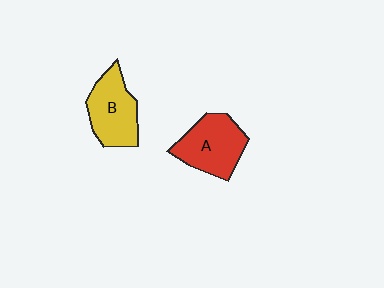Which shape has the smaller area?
Shape B (yellow).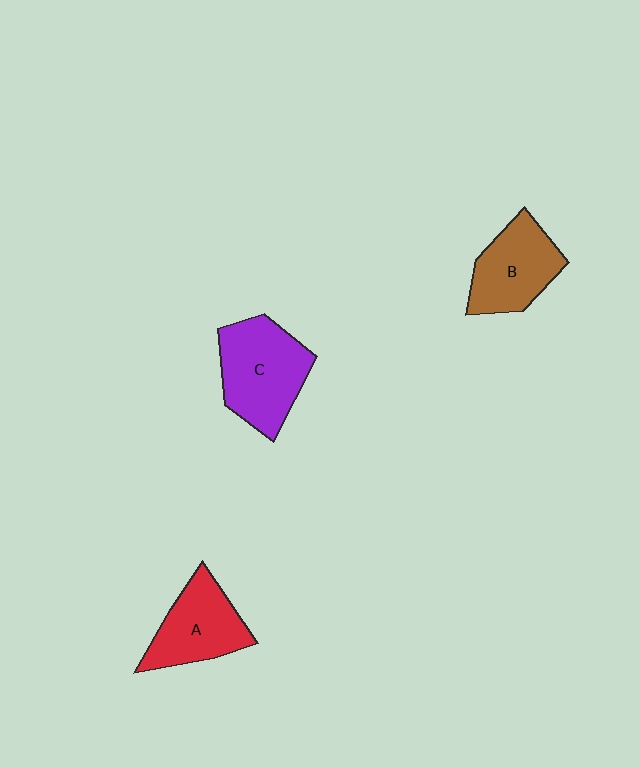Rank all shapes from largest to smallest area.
From largest to smallest: C (purple), B (brown), A (red).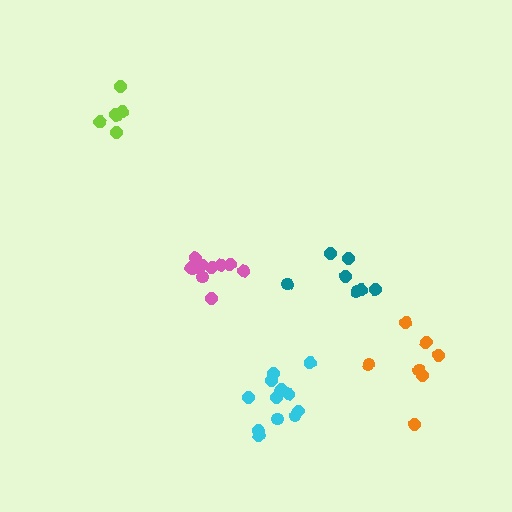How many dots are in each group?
Group 1: 10 dots, Group 2: 7 dots, Group 3: 6 dots, Group 4: 7 dots, Group 5: 12 dots (42 total).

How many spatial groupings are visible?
There are 5 spatial groupings.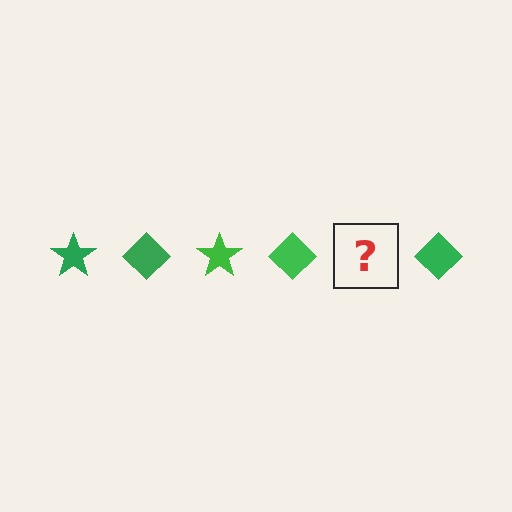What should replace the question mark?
The question mark should be replaced with a green star.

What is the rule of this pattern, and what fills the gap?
The rule is that the pattern cycles through star, diamond shapes in green. The gap should be filled with a green star.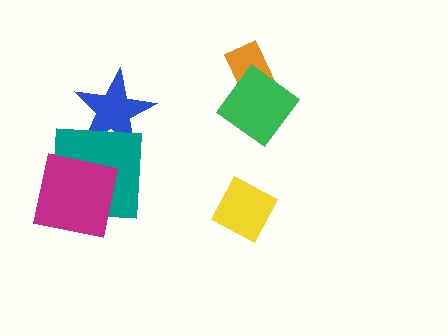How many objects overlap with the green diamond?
1 object overlaps with the green diamond.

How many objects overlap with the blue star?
1 object overlaps with the blue star.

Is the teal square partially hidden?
Yes, it is partially covered by another shape.